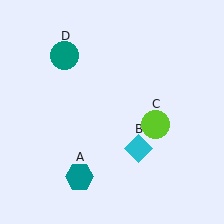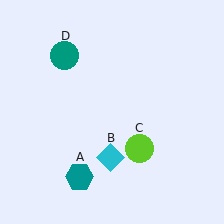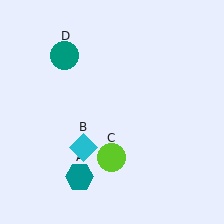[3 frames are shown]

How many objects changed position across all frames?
2 objects changed position: cyan diamond (object B), lime circle (object C).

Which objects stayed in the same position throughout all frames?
Teal hexagon (object A) and teal circle (object D) remained stationary.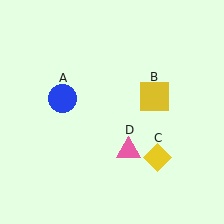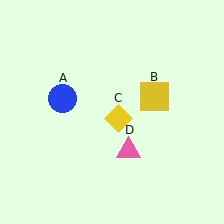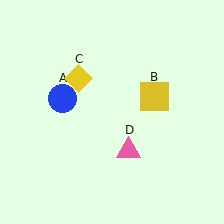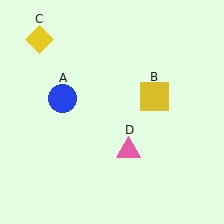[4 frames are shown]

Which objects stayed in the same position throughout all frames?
Blue circle (object A) and yellow square (object B) and pink triangle (object D) remained stationary.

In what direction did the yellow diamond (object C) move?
The yellow diamond (object C) moved up and to the left.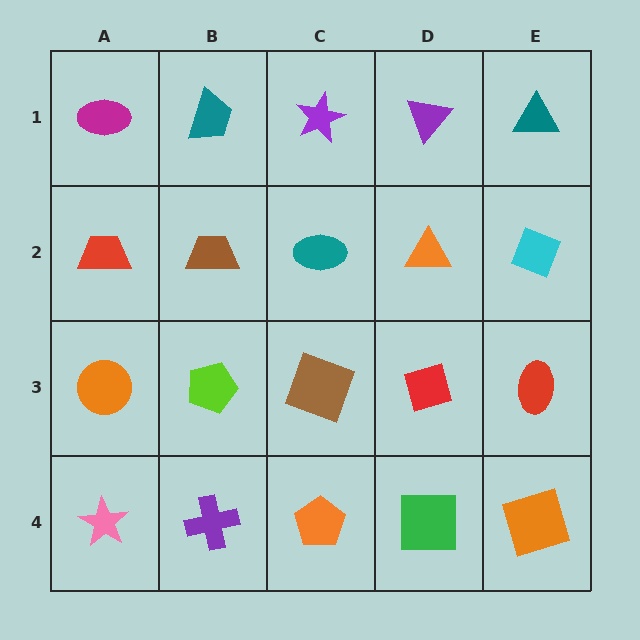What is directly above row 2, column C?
A purple star.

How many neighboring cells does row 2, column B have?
4.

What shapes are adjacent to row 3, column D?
An orange triangle (row 2, column D), a green square (row 4, column D), a brown square (row 3, column C), a red ellipse (row 3, column E).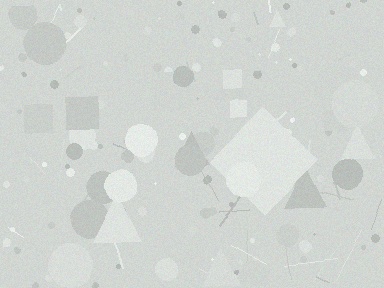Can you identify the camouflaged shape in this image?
The camouflaged shape is a diamond.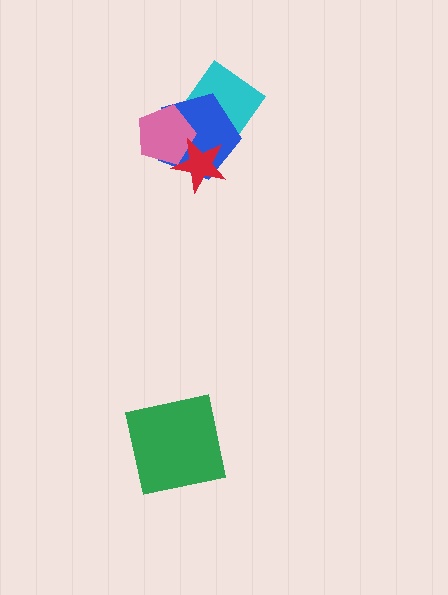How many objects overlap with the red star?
3 objects overlap with the red star.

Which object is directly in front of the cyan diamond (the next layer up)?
The blue pentagon is directly in front of the cyan diamond.